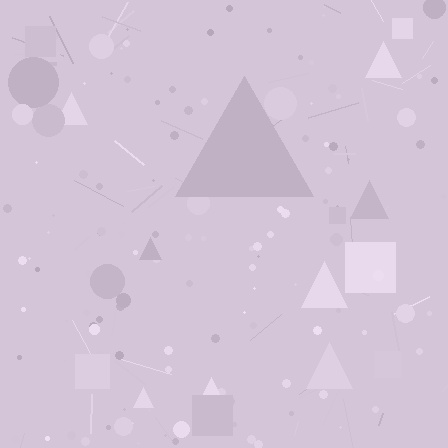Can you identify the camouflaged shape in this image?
The camouflaged shape is a triangle.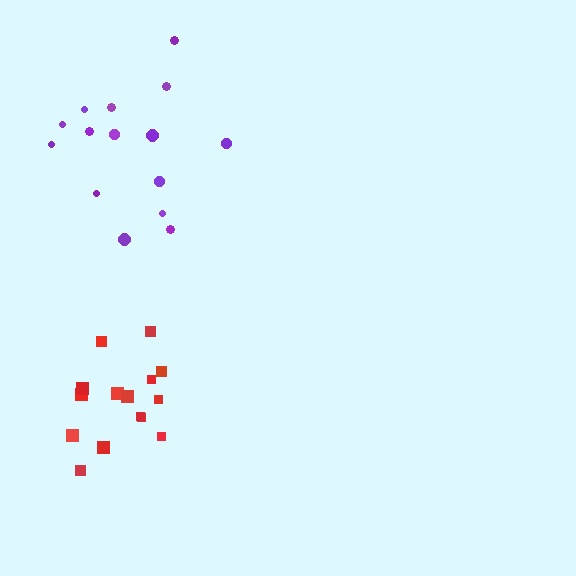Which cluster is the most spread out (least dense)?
Purple.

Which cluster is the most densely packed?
Red.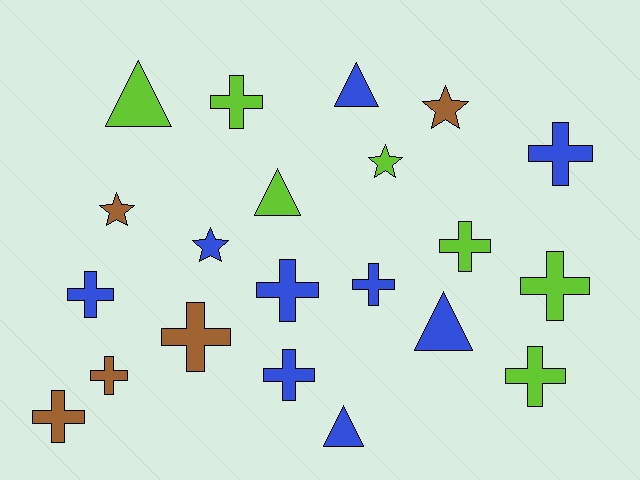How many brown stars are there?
There are 2 brown stars.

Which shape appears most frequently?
Cross, with 12 objects.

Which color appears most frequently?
Blue, with 9 objects.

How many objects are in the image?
There are 21 objects.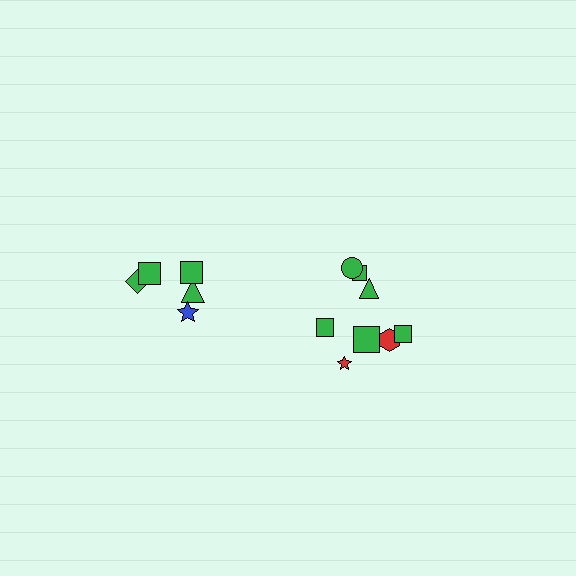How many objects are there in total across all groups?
There are 13 objects.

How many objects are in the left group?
There are 5 objects.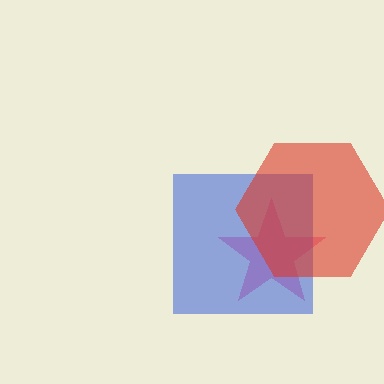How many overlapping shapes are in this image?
There are 3 overlapping shapes in the image.